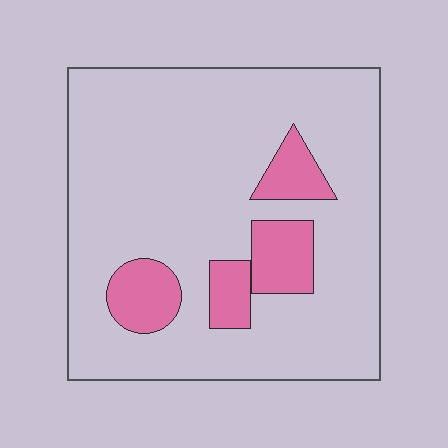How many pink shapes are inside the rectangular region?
4.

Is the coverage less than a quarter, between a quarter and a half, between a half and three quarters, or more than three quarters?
Less than a quarter.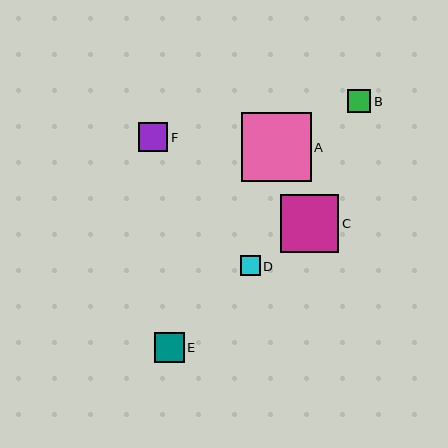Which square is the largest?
Square A is the largest with a size of approximately 70 pixels.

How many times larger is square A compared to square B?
Square A is approximately 3.0 times the size of square B.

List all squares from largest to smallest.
From largest to smallest: A, C, E, F, B, D.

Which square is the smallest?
Square D is the smallest with a size of approximately 20 pixels.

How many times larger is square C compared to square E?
Square C is approximately 1.9 times the size of square E.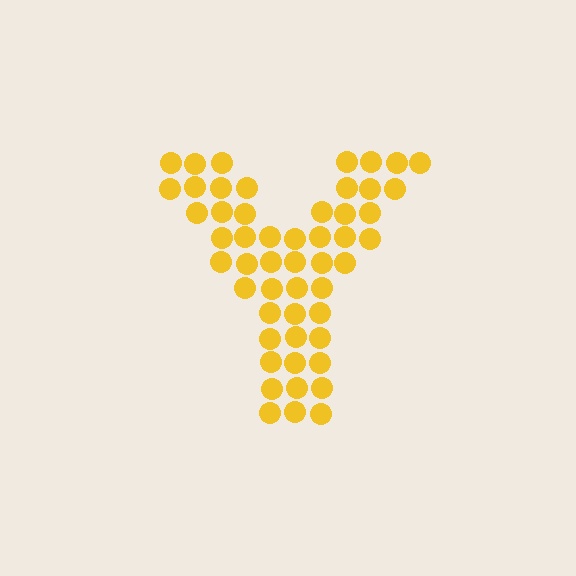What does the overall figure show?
The overall figure shows the letter Y.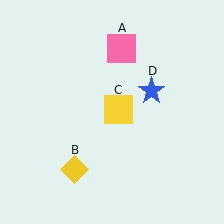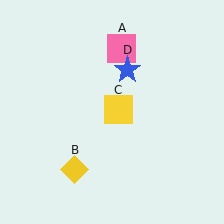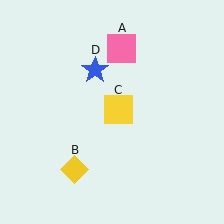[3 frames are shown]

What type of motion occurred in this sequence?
The blue star (object D) rotated counterclockwise around the center of the scene.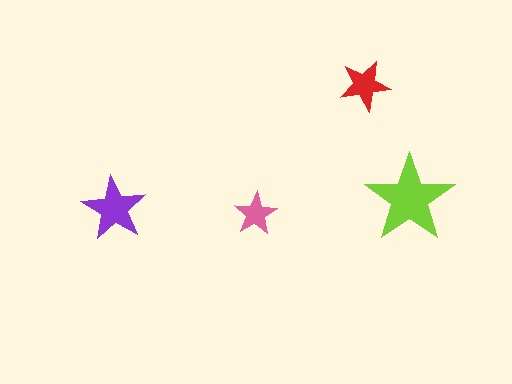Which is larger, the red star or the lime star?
The lime one.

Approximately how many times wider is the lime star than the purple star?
About 1.5 times wider.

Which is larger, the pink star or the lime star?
The lime one.